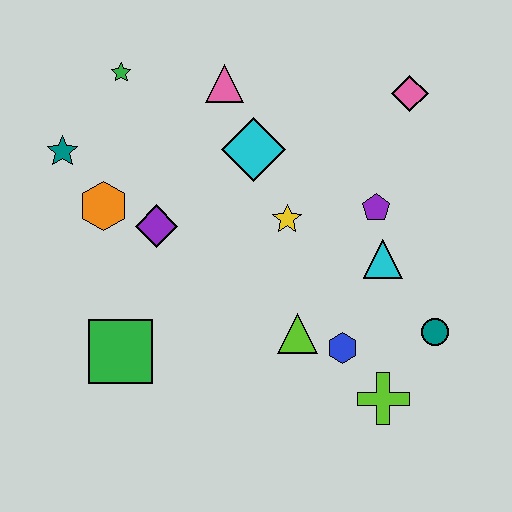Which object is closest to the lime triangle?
The blue hexagon is closest to the lime triangle.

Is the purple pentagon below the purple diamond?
No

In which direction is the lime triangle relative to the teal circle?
The lime triangle is to the left of the teal circle.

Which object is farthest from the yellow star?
The teal star is farthest from the yellow star.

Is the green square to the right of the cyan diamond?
No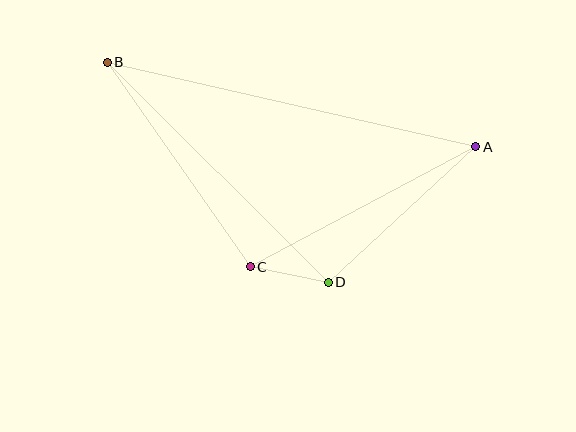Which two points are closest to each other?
Points C and D are closest to each other.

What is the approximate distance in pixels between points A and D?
The distance between A and D is approximately 200 pixels.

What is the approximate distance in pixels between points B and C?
The distance between B and C is approximately 250 pixels.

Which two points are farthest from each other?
Points A and B are farthest from each other.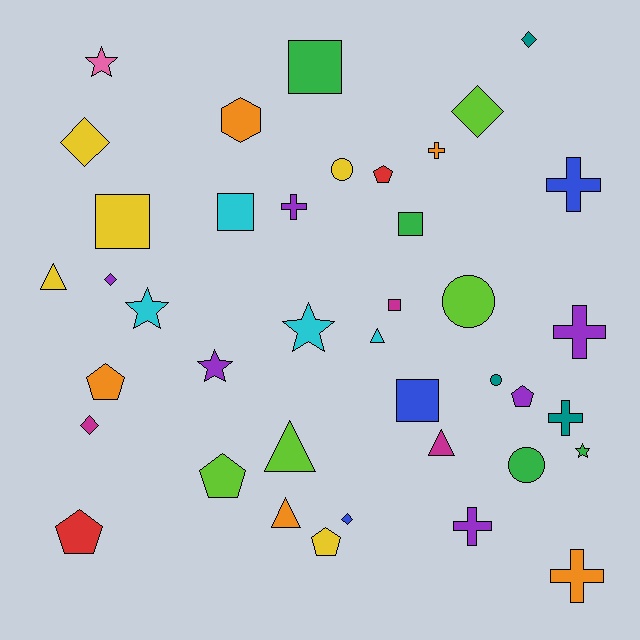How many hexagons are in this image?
There is 1 hexagon.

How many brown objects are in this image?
There are no brown objects.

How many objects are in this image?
There are 40 objects.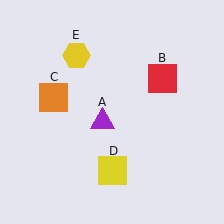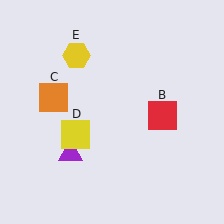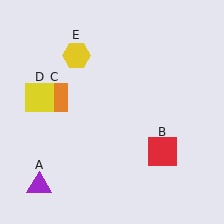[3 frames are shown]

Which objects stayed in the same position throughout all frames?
Orange square (object C) and yellow hexagon (object E) remained stationary.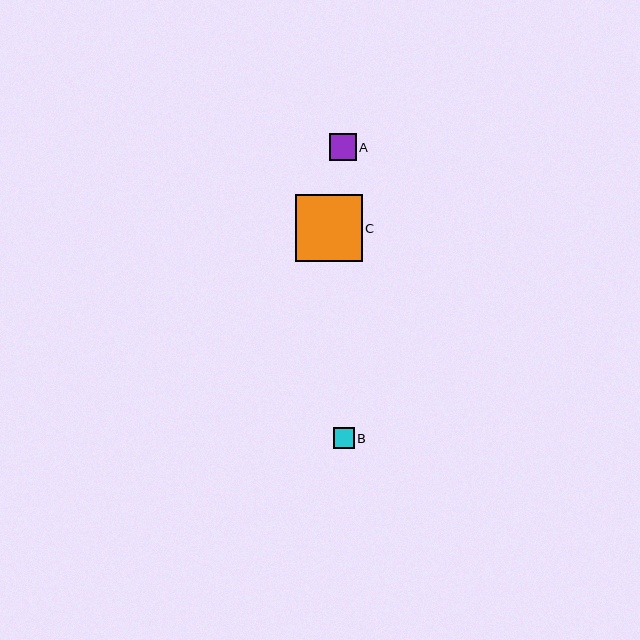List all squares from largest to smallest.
From largest to smallest: C, A, B.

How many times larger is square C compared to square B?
Square C is approximately 3.2 times the size of square B.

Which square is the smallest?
Square B is the smallest with a size of approximately 21 pixels.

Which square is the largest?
Square C is the largest with a size of approximately 67 pixels.